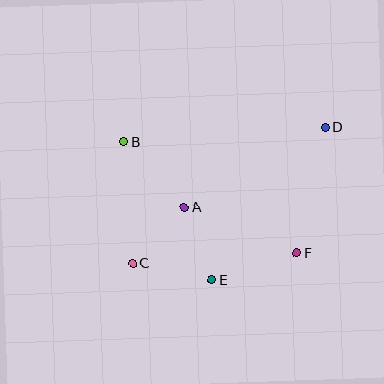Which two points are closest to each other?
Points A and C are closest to each other.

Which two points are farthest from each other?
Points C and D are farthest from each other.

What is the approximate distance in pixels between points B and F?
The distance between B and F is approximately 206 pixels.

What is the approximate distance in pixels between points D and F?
The distance between D and F is approximately 129 pixels.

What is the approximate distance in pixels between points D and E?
The distance between D and E is approximately 190 pixels.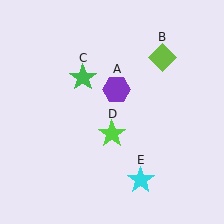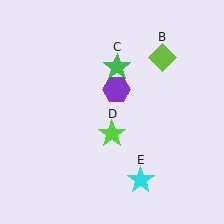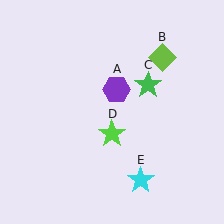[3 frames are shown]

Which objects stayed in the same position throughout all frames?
Purple hexagon (object A) and lime diamond (object B) and lime star (object D) and cyan star (object E) remained stationary.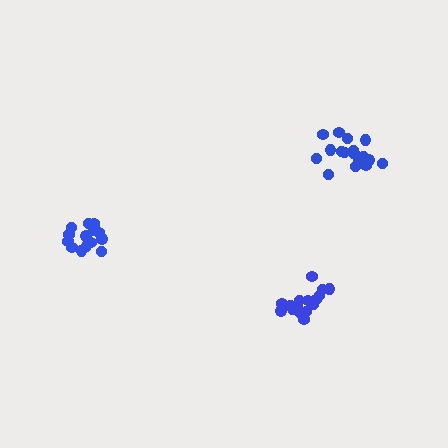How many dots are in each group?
Group 1: 16 dots, Group 2: 15 dots, Group 3: 18 dots (49 total).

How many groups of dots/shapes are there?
There are 3 groups.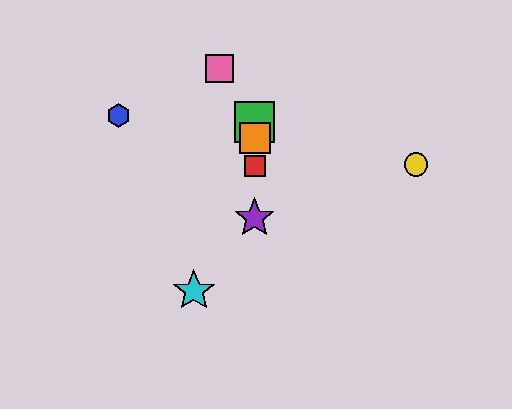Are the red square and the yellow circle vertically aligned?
No, the red square is at x≈255 and the yellow circle is at x≈416.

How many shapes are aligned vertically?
4 shapes (the red square, the green square, the purple star, the orange square) are aligned vertically.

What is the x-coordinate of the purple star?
The purple star is at x≈255.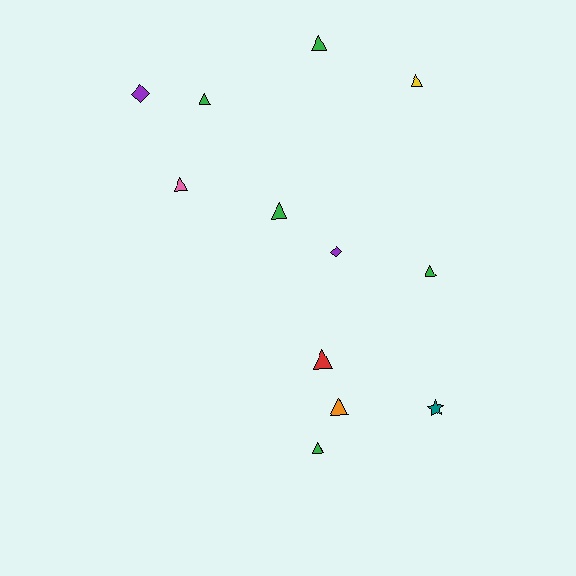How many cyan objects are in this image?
There are no cyan objects.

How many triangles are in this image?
There are 9 triangles.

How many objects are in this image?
There are 12 objects.